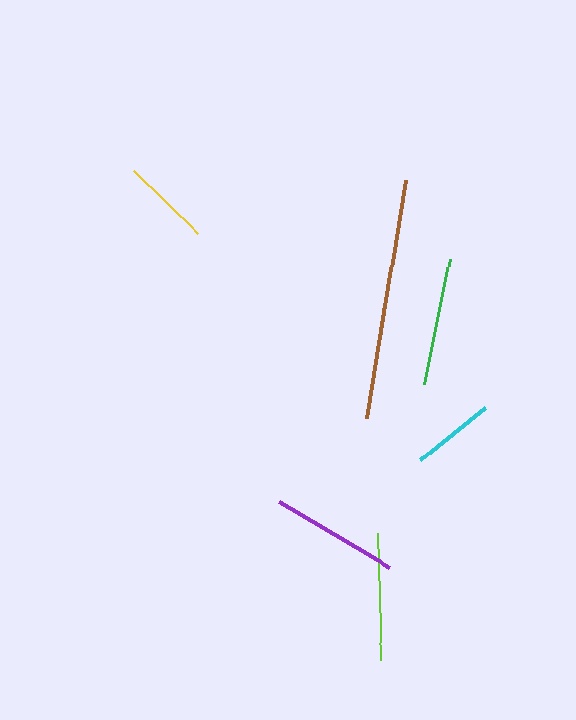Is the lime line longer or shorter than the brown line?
The brown line is longer than the lime line.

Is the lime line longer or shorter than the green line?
The green line is longer than the lime line.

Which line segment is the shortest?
The cyan line is the shortest at approximately 83 pixels.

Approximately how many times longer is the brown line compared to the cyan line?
The brown line is approximately 2.9 times the length of the cyan line.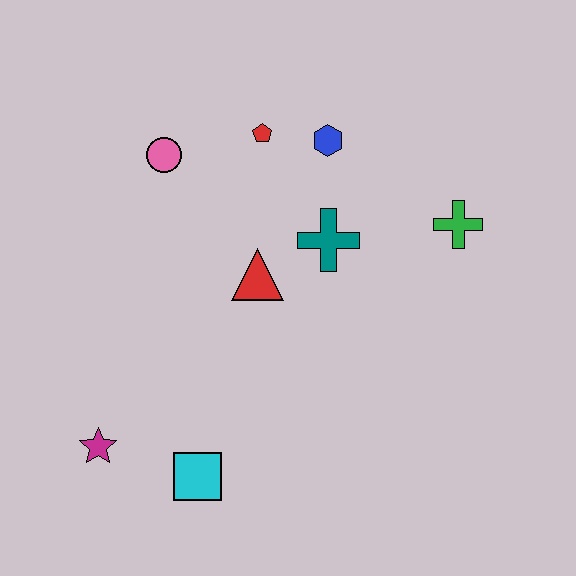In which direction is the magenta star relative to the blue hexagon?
The magenta star is below the blue hexagon.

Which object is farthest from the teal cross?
The magenta star is farthest from the teal cross.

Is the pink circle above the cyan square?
Yes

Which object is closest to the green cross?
The teal cross is closest to the green cross.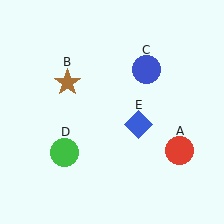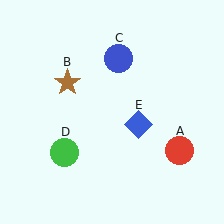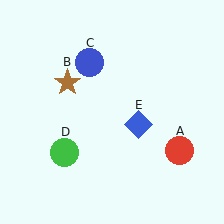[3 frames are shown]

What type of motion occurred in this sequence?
The blue circle (object C) rotated counterclockwise around the center of the scene.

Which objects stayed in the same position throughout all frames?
Red circle (object A) and brown star (object B) and green circle (object D) and blue diamond (object E) remained stationary.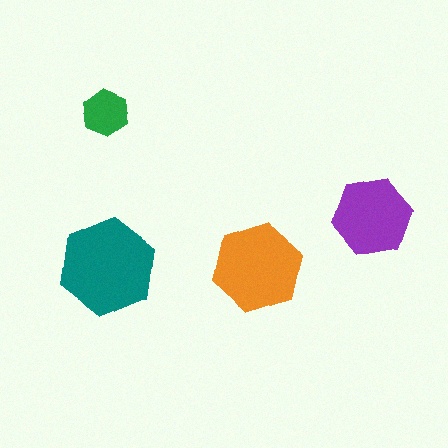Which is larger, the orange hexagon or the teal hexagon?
The teal one.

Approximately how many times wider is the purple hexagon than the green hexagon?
About 1.5 times wider.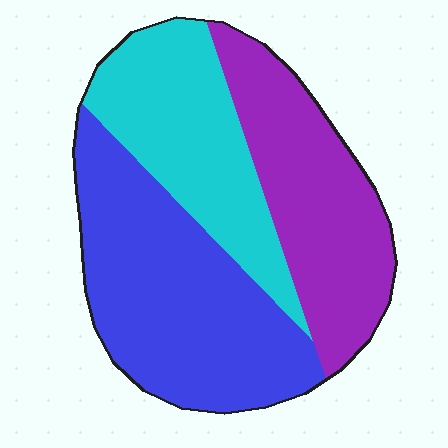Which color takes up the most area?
Blue, at roughly 40%.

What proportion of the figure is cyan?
Cyan covers roughly 30% of the figure.